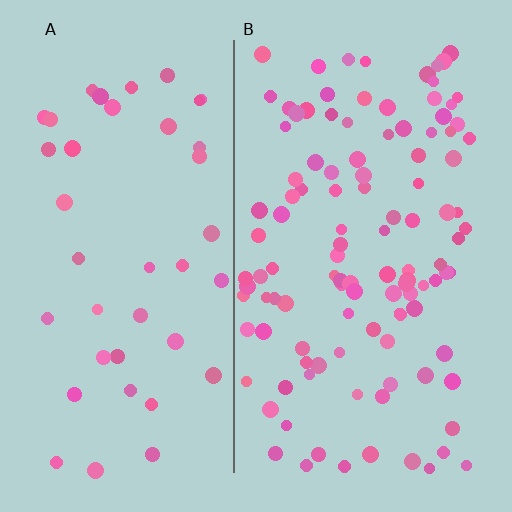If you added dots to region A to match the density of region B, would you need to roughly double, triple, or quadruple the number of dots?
Approximately triple.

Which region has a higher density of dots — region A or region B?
B (the right).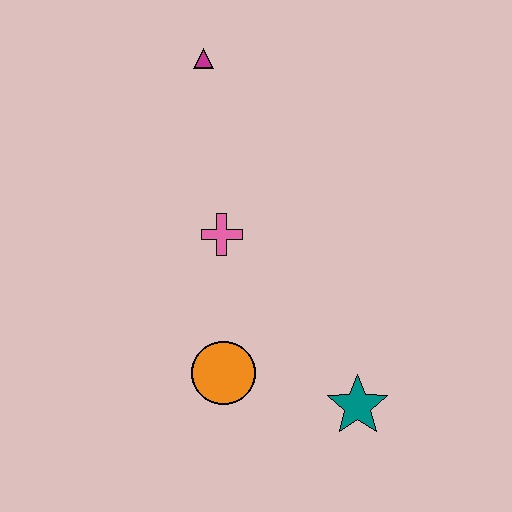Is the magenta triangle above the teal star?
Yes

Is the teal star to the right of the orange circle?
Yes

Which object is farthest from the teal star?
The magenta triangle is farthest from the teal star.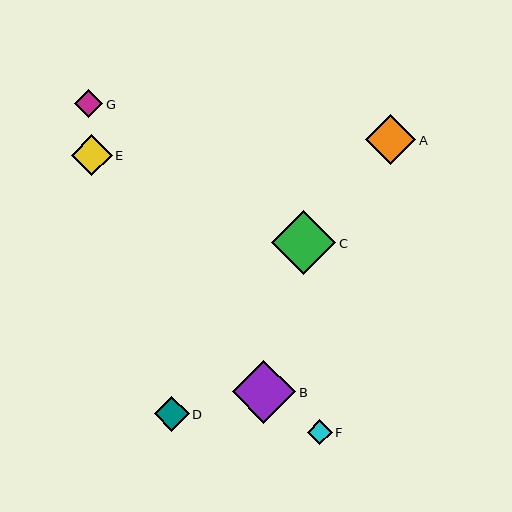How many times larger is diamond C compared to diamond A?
Diamond C is approximately 1.3 times the size of diamond A.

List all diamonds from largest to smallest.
From largest to smallest: C, B, A, E, D, G, F.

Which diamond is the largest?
Diamond C is the largest with a size of approximately 64 pixels.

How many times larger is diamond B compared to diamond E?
Diamond B is approximately 1.6 times the size of diamond E.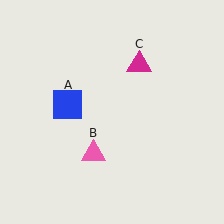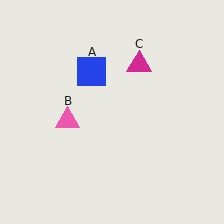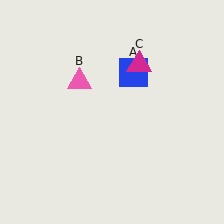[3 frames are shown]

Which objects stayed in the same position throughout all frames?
Magenta triangle (object C) remained stationary.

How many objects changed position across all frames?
2 objects changed position: blue square (object A), pink triangle (object B).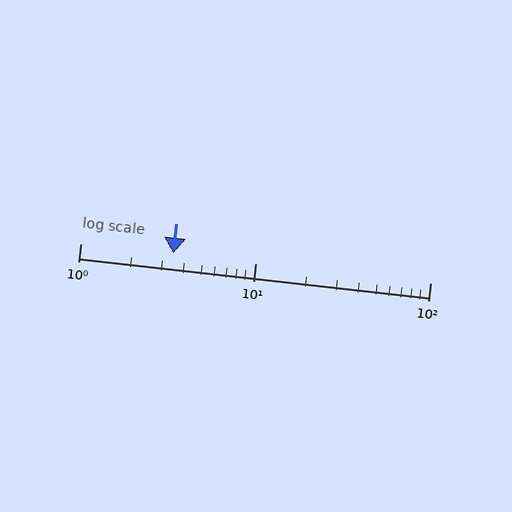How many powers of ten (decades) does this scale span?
The scale spans 2 decades, from 1 to 100.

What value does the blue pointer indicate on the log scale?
The pointer indicates approximately 3.4.